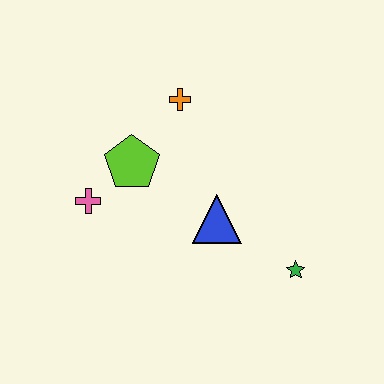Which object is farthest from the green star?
The pink cross is farthest from the green star.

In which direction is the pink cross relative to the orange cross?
The pink cross is below the orange cross.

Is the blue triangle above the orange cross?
No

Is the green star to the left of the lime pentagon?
No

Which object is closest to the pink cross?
The lime pentagon is closest to the pink cross.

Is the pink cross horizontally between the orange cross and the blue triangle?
No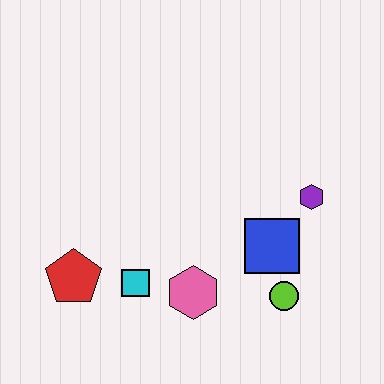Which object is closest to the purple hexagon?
The blue square is closest to the purple hexagon.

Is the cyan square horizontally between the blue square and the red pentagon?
Yes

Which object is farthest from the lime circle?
The red pentagon is farthest from the lime circle.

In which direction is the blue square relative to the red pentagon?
The blue square is to the right of the red pentagon.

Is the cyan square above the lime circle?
Yes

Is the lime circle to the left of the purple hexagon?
Yes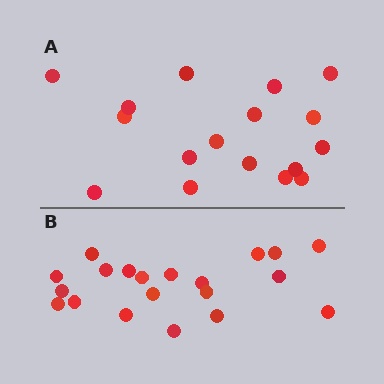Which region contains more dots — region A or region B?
Region B (the bottom region) has more dots.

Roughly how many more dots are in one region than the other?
Region B has just a few more — roughly 2 or 3 more dots than region A.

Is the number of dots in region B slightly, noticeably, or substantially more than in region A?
Region B has only slightly more — the two regions are fairly close. The ratio is roughly 1.2 to 1.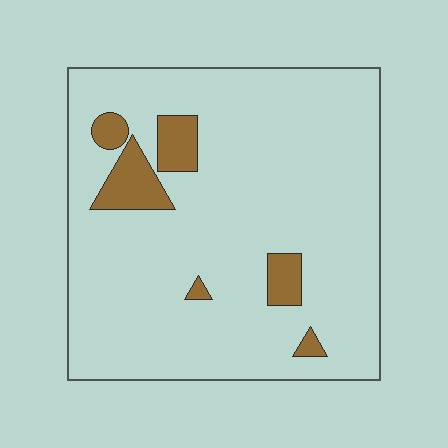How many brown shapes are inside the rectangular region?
6.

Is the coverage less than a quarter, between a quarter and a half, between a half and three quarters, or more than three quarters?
Less than a quarter.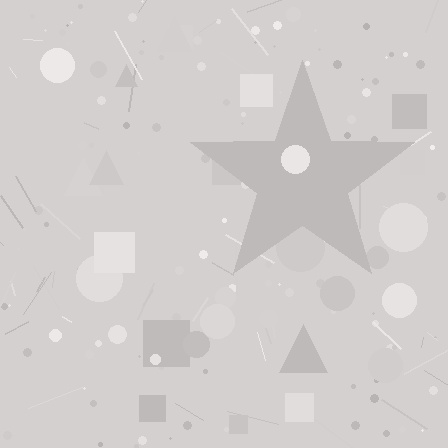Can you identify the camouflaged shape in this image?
The camouflaged shape is a star.